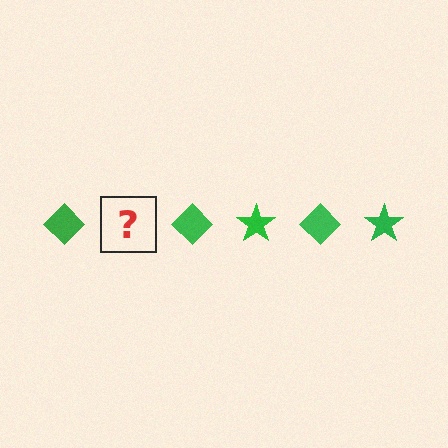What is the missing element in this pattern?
The missing element is a green star.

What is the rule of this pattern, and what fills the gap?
The rule is that the pattern cycles through diamond, star shapes in green. The gap should be filled with a green star.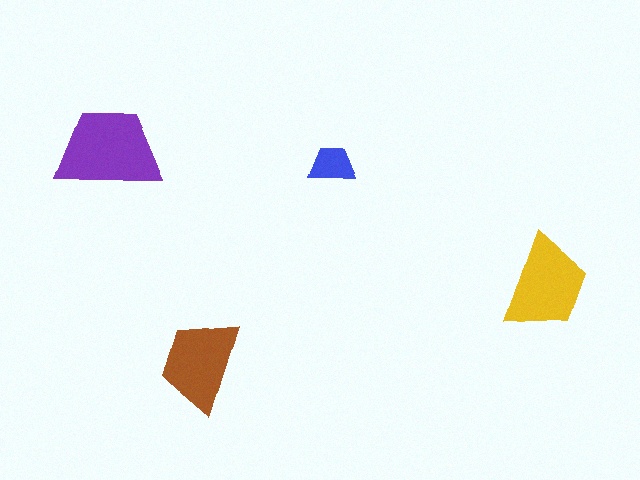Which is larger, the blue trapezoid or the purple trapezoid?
The purple one.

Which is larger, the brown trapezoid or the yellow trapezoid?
The yellow one.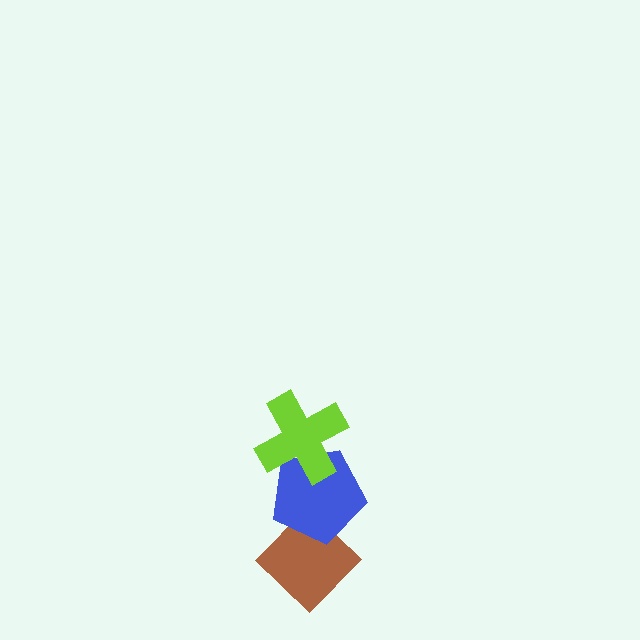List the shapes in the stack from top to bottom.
From top to bottom: the lime cross, the blue pentagon, the brown diamond.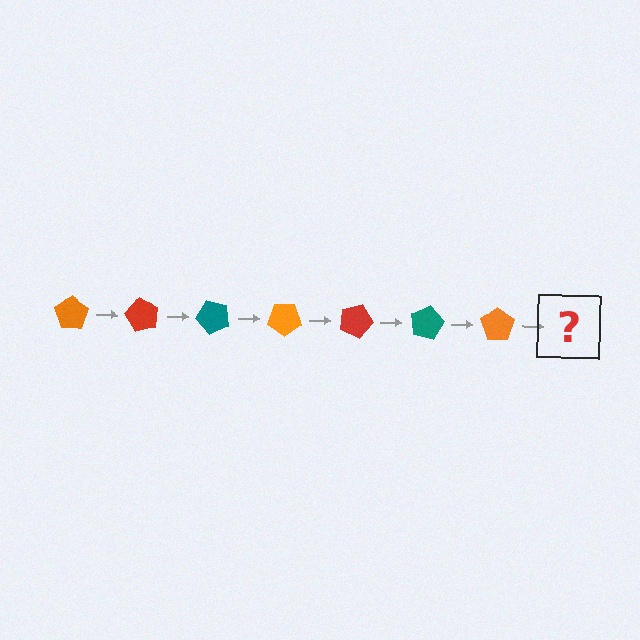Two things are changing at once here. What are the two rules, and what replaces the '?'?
The two rules are that it rotates 60 degrees each step and the color cycles through orange, red, and teal. The '?' should be a red pentagon, rotated 420 degrees from the start.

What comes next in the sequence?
The next element should be a red pentagon, rotated 420 degrees from the start.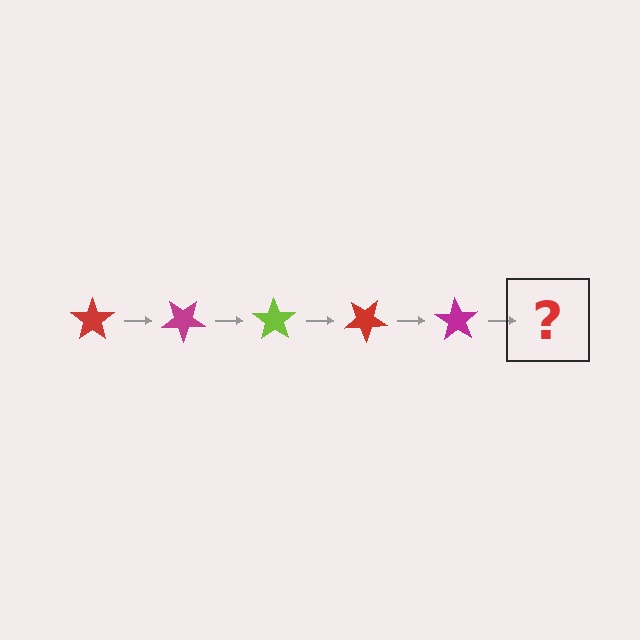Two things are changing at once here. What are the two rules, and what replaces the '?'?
The two rules are that it rotates 35 degrees each step and the color cycles through red, magenta, and lime. The '?' should be a lime star, rotated 175 degrees from the start.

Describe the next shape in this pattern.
It should be a lime star, rotated 175 degrees from the start.